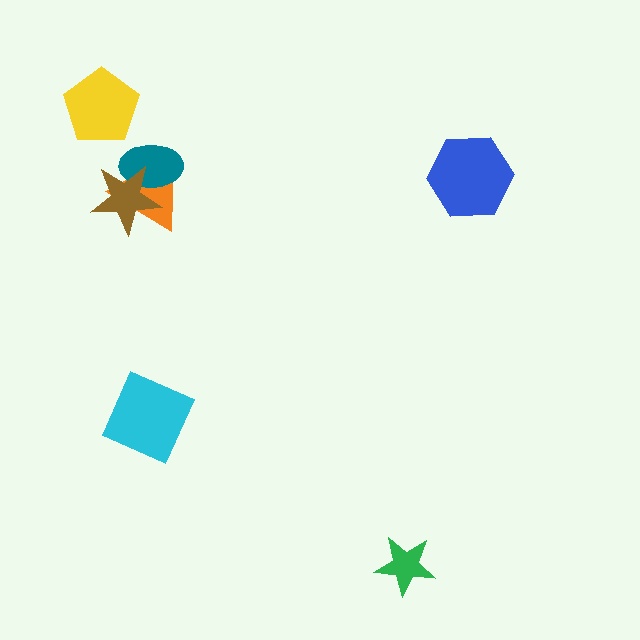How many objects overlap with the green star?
0 objects overlap with the green star.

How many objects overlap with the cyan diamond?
0 objects overlap with the cyan diamond.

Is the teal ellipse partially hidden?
Yes, it is partially covered by another shape.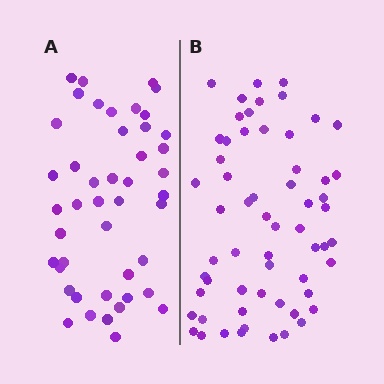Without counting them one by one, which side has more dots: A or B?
Region B (the right region) has more dots.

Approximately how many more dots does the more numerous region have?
Region B has approximately 15 more dots than region A.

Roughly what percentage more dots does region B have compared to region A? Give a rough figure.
About 35% more.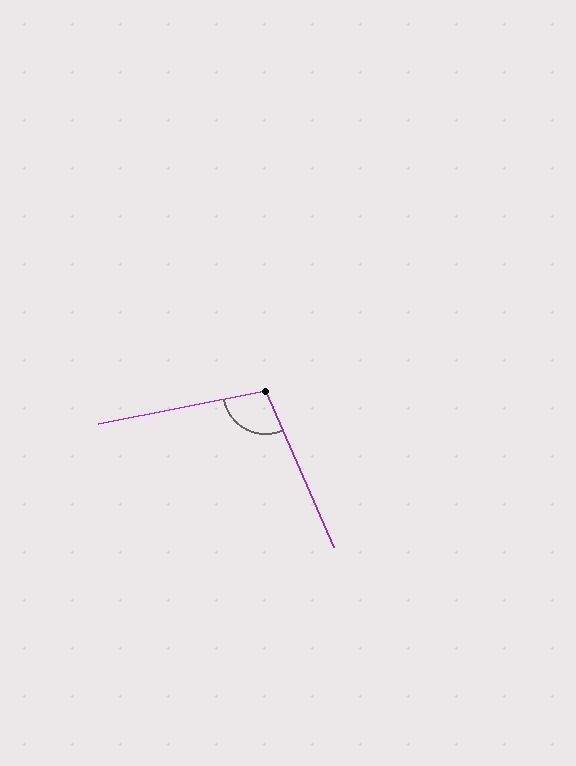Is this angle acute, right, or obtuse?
It is obtuse.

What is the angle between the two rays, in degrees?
Approximately 102 degrees.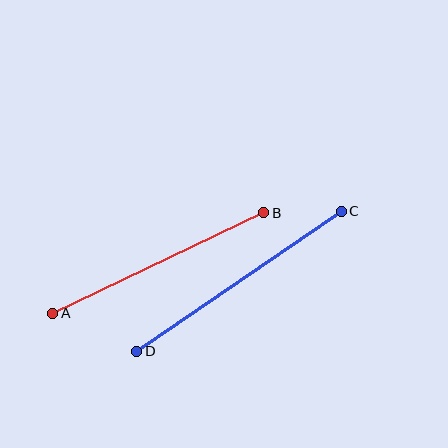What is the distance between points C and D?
The distance is approximately 248 pixels.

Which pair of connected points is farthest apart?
Points C and D are farthest apart.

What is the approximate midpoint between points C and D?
The midpoint is at approximately (239, 281) pixels.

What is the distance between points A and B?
The distance is approximately 234 pixels.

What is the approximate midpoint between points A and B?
The midpoint is at approximately (158, 263) pixels.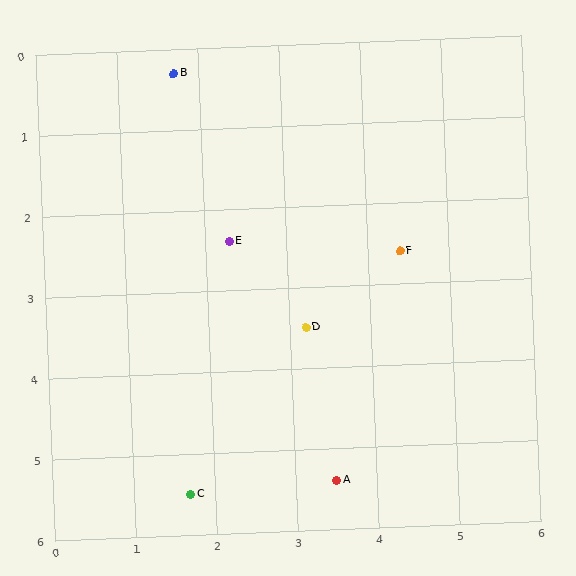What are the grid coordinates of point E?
Point E is at approximately (2.3, 2.4).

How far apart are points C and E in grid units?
Points C and E are about 3.2 grid units apart.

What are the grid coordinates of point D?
Point D is at approximately (3.2, 3.5).